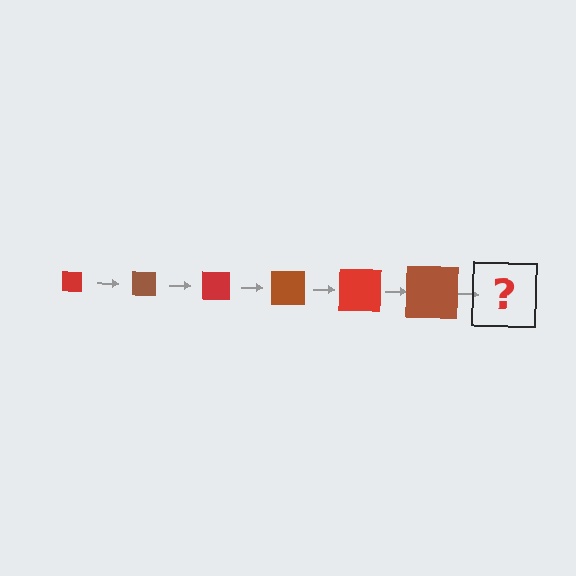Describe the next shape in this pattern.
It should be a red square, larger than the previous one.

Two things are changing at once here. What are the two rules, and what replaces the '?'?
The two rules are that the square grows larger each step and the color cycles through red and brown. The '?' should be a red square, larger than the previous one.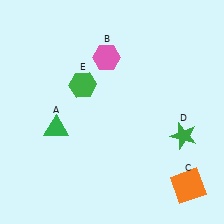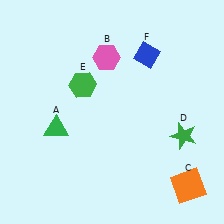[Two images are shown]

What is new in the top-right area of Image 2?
A blue diamond (F) was added in the top-right area of Image 2.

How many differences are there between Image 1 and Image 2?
There is 1 difference between the two images.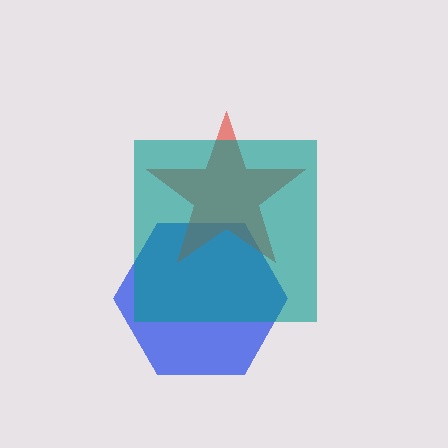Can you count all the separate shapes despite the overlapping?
Yes, there are 3 separate shapes.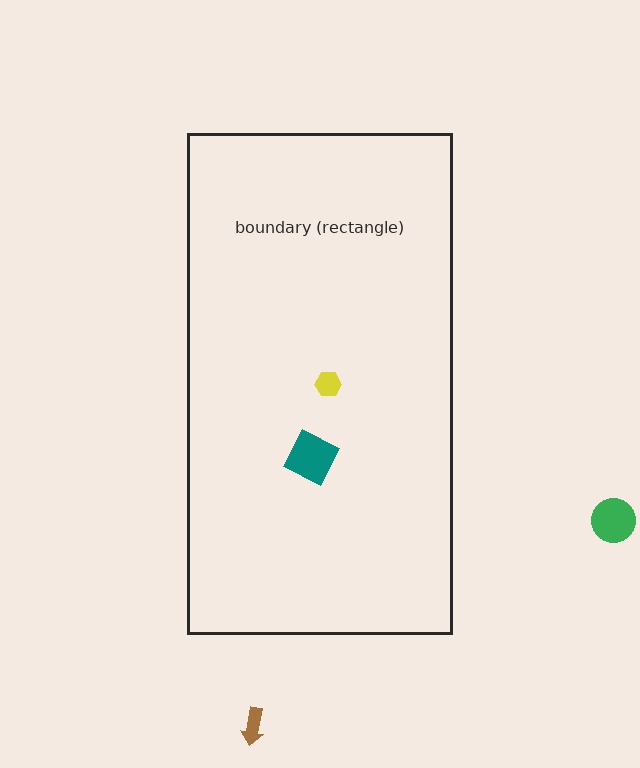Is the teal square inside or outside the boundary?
Inside.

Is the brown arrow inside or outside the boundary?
Outside.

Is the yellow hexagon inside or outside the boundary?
Inside.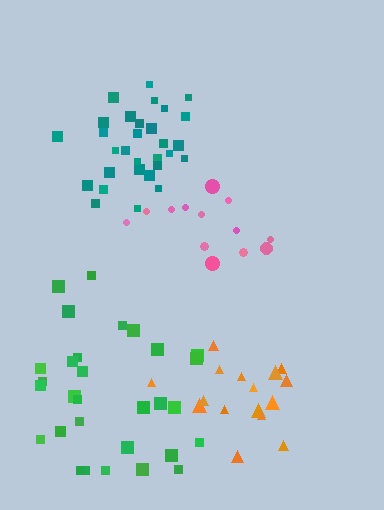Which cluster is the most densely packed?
Teal.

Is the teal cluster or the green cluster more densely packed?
Teal.